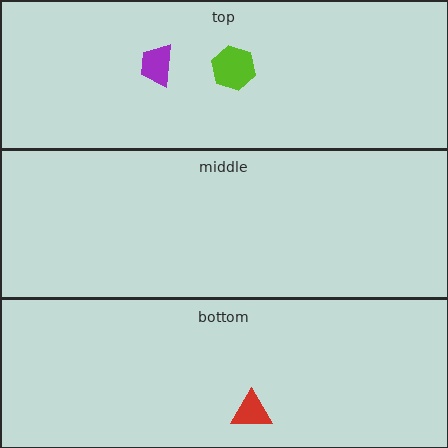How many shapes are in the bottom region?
1.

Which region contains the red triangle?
The bottom region.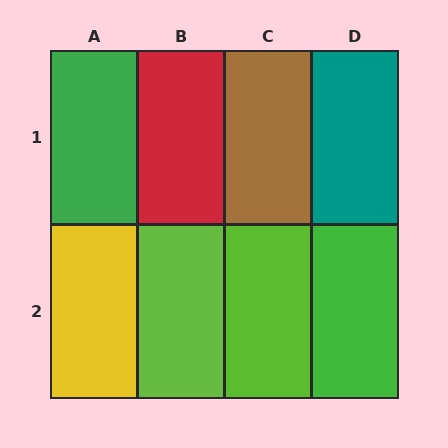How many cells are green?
2 cells are green.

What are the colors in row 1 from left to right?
Green, red, brown, teal.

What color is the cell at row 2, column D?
Green.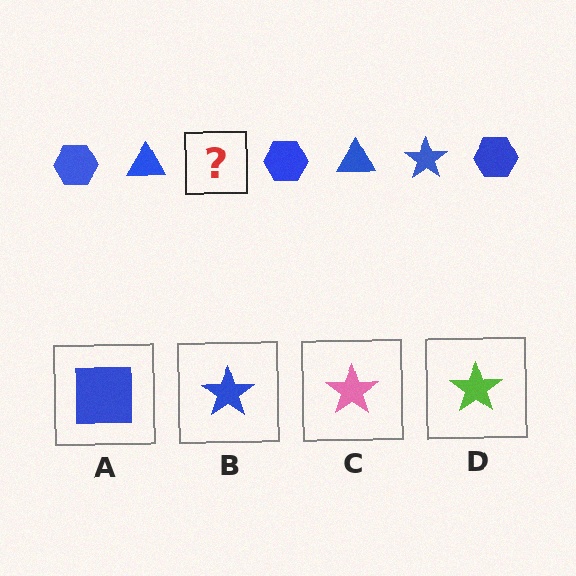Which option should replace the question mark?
Option B.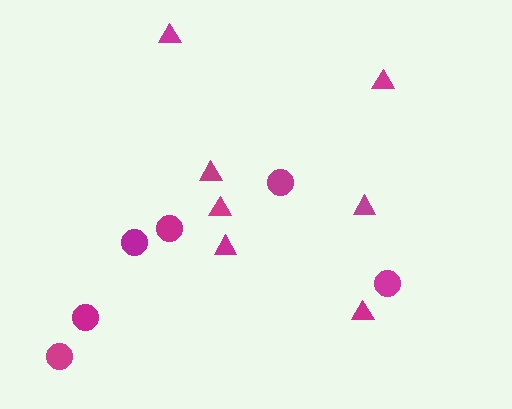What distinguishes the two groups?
There are 2 groups: one group of triangles (7) and one group of circles (6).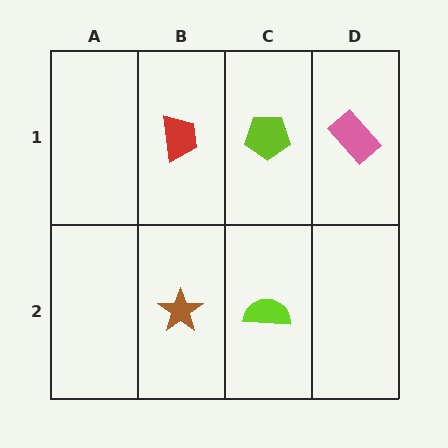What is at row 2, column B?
A brown star.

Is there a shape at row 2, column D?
No, that cell is empty.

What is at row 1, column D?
A pink rectangle.